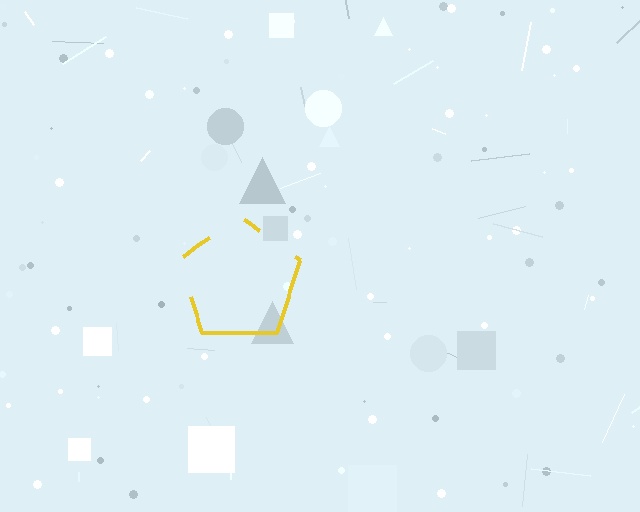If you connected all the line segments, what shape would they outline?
They would outline a pentagon.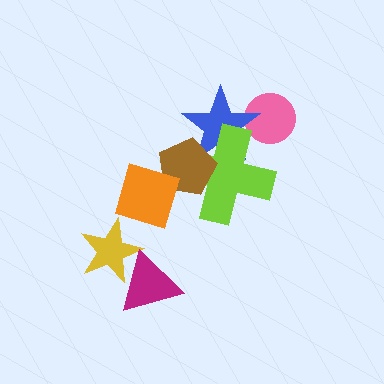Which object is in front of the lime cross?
The brown pentagon is in front of the lime cross.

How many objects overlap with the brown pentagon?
3 objects overlap with the brown pentagon.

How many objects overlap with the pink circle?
1 object overlaps with the pink circle.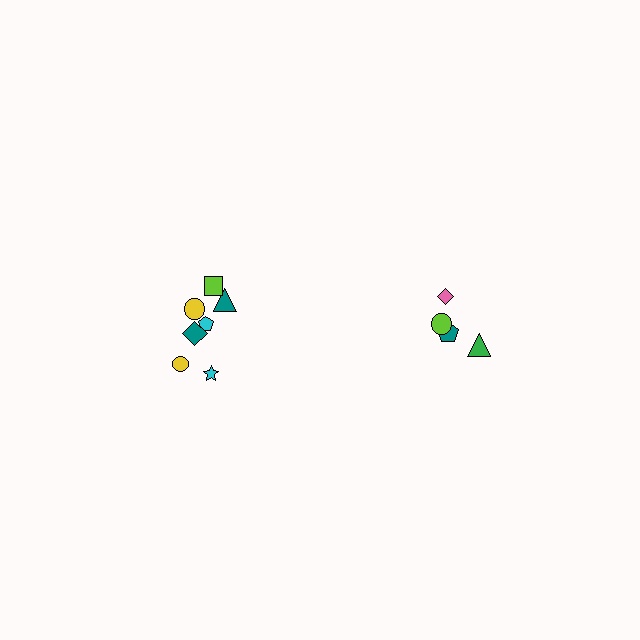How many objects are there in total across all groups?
There are 11 objects.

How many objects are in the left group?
There are 7 objects.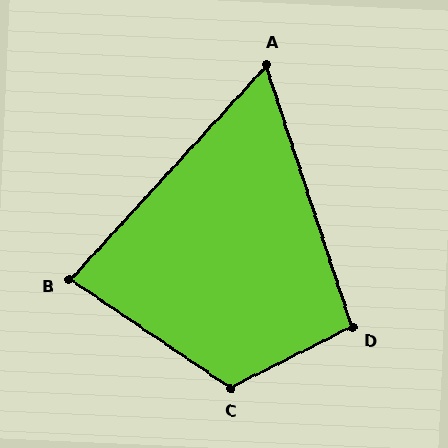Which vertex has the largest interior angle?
C, at approximately 119 degrees.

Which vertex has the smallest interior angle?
A, at approximately 61 degrees.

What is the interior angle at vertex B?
Approximately 81 degrees (acute).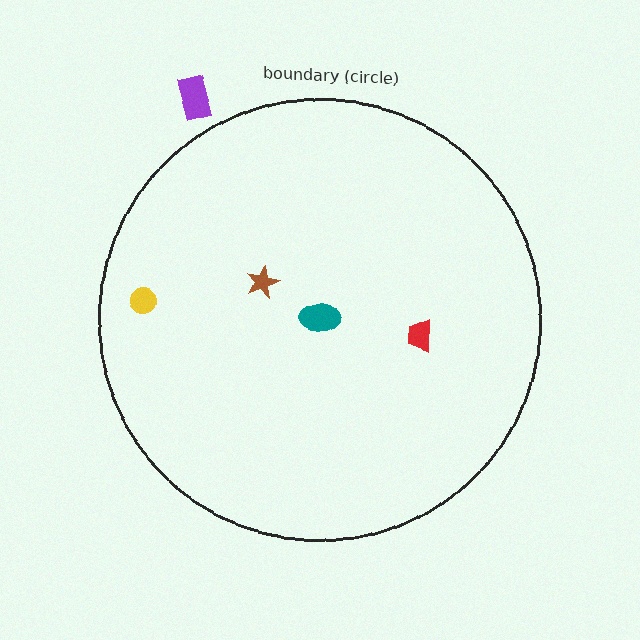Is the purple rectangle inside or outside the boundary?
Outside.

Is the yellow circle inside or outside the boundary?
Inside.